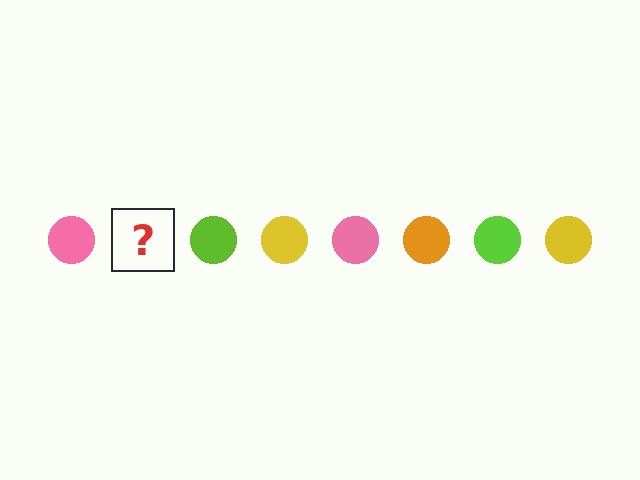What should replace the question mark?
The question mark should be replaced with an orange circle.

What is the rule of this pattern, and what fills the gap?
The rule is that the pattern cycles through pink, orange, lime, yellow circles. The gap should be filled with an orange circle.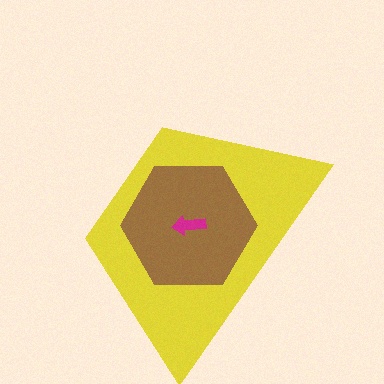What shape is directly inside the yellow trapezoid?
The brown hexagon.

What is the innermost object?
The magenta arrow.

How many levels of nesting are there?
3.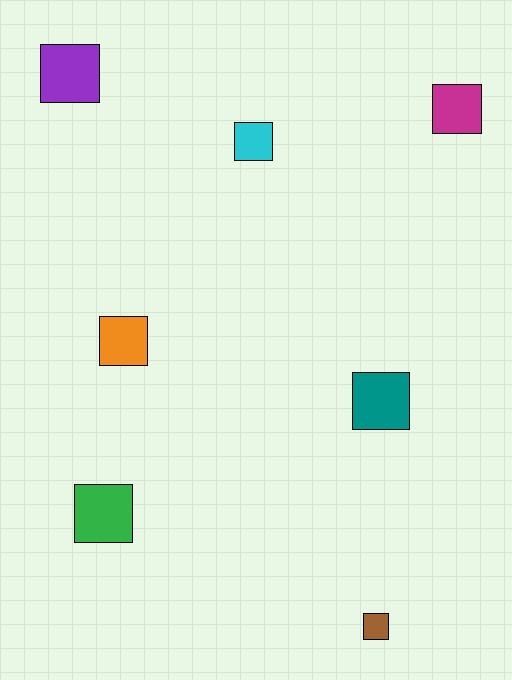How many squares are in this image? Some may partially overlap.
There are 7 squares.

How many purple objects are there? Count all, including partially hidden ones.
There is 1 purple object.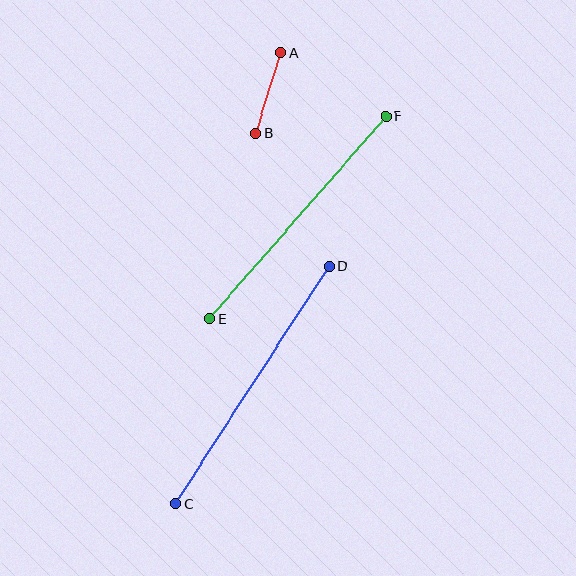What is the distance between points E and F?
The distance is approximately 268 pixels.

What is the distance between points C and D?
The distance is approximately 283 pixels.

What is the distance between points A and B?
The distance is approximately 85 pixels.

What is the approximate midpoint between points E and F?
The midpoint is at approximately (298, 217) pixels.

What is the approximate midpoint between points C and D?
The midpoint is at approximately (252, 385) pixels.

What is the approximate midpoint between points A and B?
The midpoint is at approximately (268, 93) pixels.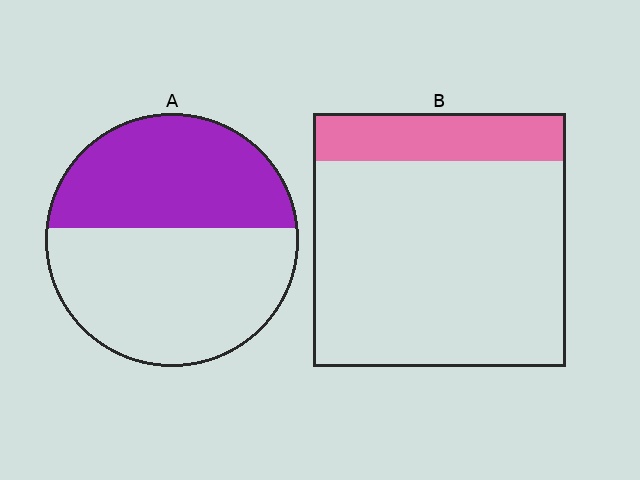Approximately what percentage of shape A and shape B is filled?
A is approximately 45% and B is approximately 20%.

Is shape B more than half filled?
No.